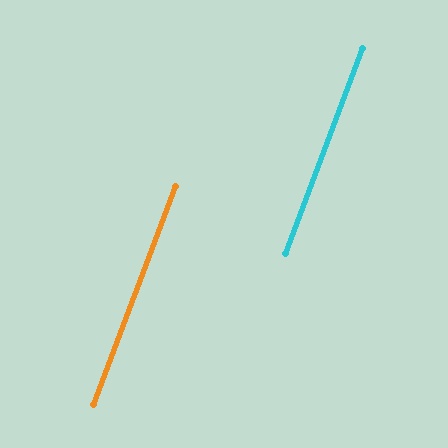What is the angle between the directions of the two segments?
Approximately 0 degrees.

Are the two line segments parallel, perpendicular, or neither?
Parallel — their directions differ by only 0.4°.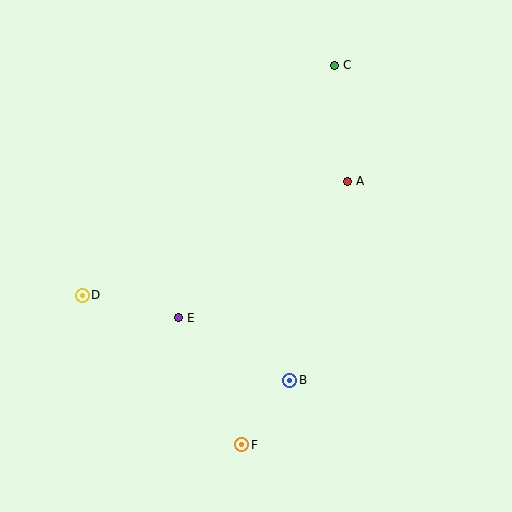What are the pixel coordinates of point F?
Point F is at (242, 445).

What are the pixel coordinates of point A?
Point A is at (347, 181).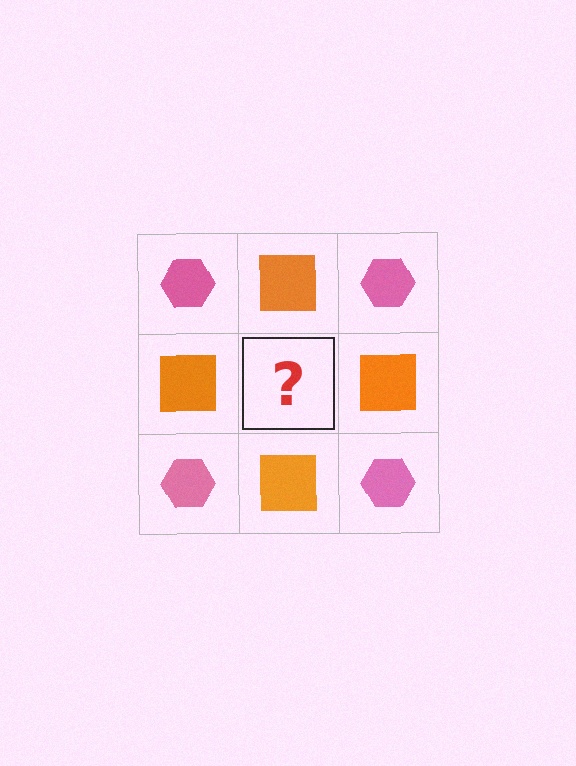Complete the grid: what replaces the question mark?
The question mark should be replaced with a pink hexagon.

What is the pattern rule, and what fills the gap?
The rule is that it alternates pink hexagon and orange square in a checkerboard pattern. The gap should be filled with a pink hexagon.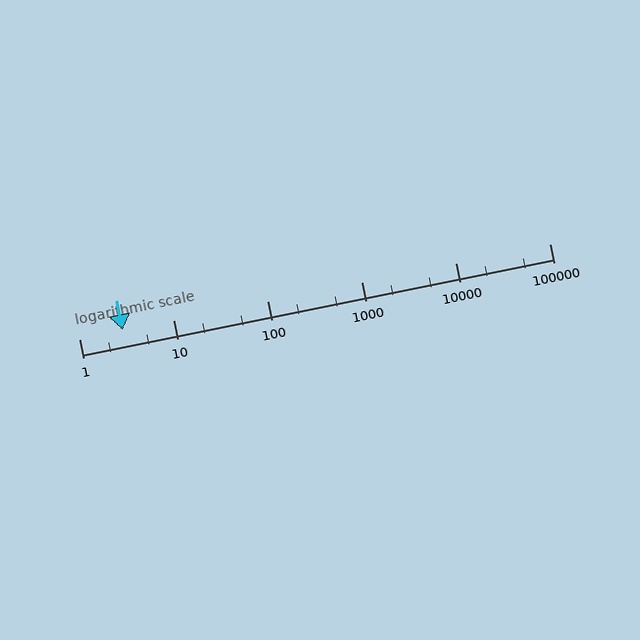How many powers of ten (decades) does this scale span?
The scale spans 5 decades, from 1 to 100000.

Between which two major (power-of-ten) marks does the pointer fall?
The pointer is between 1 and 10.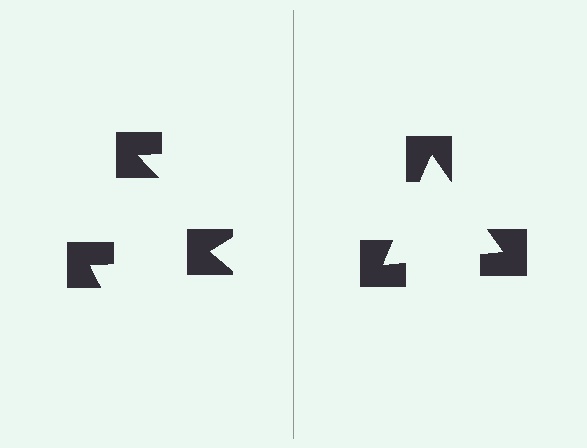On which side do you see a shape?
An illusory triangle appears on the right side. On the left side the wedge cuts are rotated, so no coherent shape forms.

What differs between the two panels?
The notched squares are positioned identically on both sides; only the wedge orientations differ. On the right they align to a triangle; on the left they are misaligned.